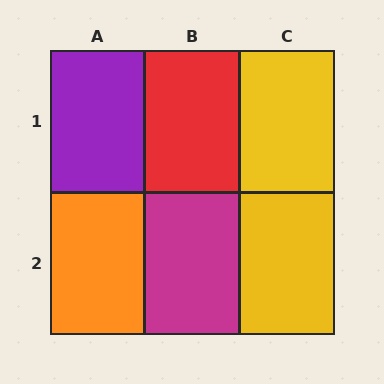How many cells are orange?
1 cell is orange.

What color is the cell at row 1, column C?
Yellow.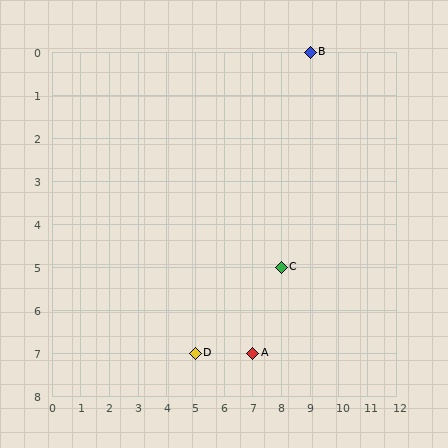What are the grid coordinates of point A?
Point A is at grid coordinates (7, 7).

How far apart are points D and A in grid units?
Points D and A are 2 columns apart.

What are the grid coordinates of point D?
Point D is at grid coordinates (5, 7).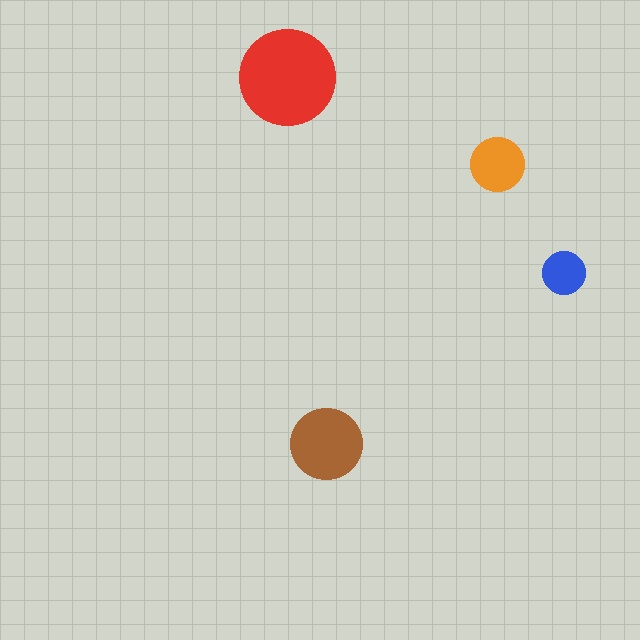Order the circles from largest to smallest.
the red one, the brown one, the orange one, the blue one.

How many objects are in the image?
There are 4 objects in the image.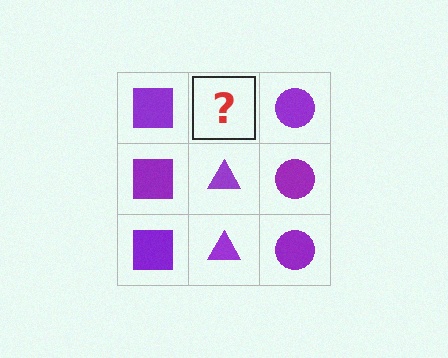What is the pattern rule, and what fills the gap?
The rule is that each column has a consistent shape. The gap should be filled with a purple triangle.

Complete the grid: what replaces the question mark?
The question mark should be replaced with a purple triangle.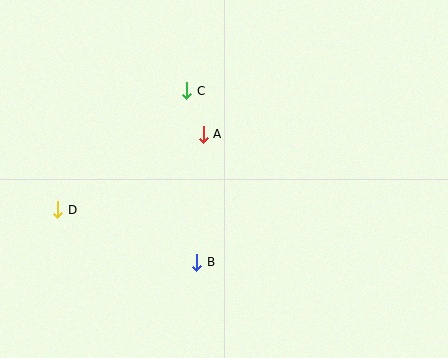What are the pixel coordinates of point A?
Point A is at (203, 134).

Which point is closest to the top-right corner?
Point C is closest to the top-right corner.